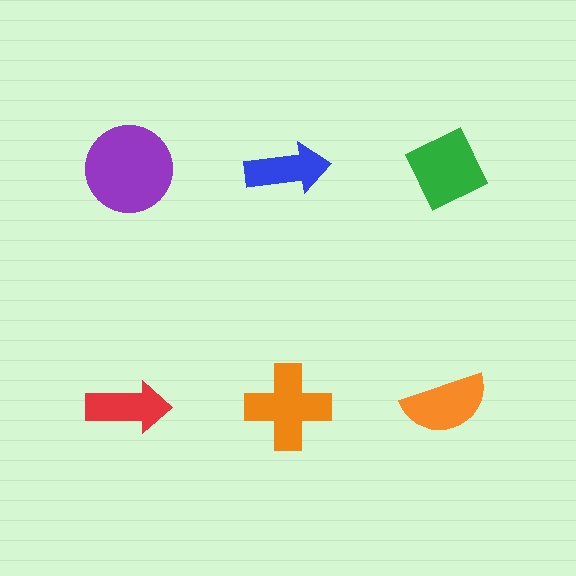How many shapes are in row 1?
3 shapes.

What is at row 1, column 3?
A green diamond.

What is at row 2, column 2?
An orange cross.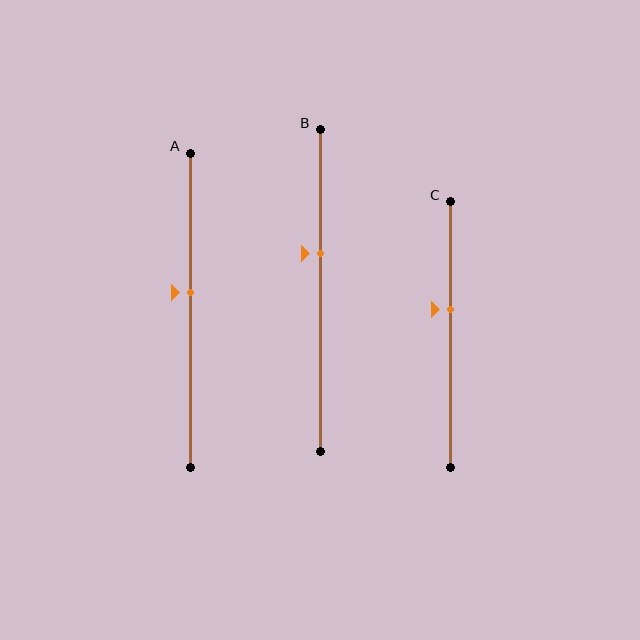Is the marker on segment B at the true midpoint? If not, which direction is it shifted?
No, the marker on segment B is shifted upward by about 12% of the segment length.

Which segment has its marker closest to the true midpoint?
Segment A has its marker closest to the true midpoint.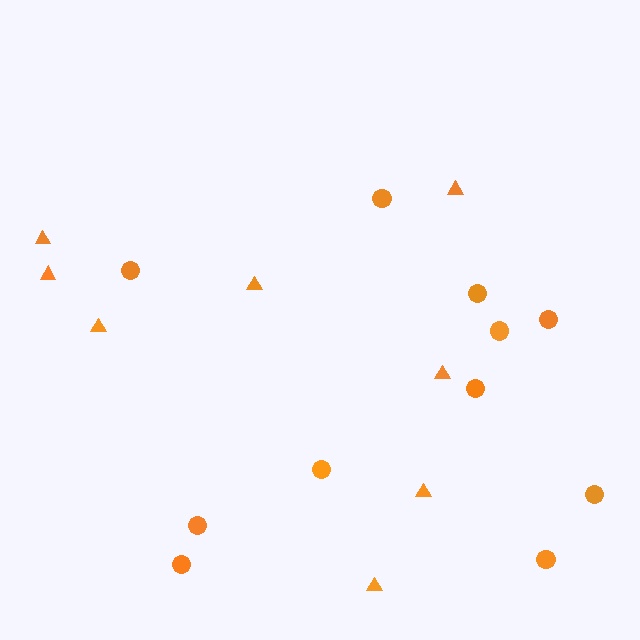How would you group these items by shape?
There are 2 groups: one group of circles (11) and one group of triangles (8).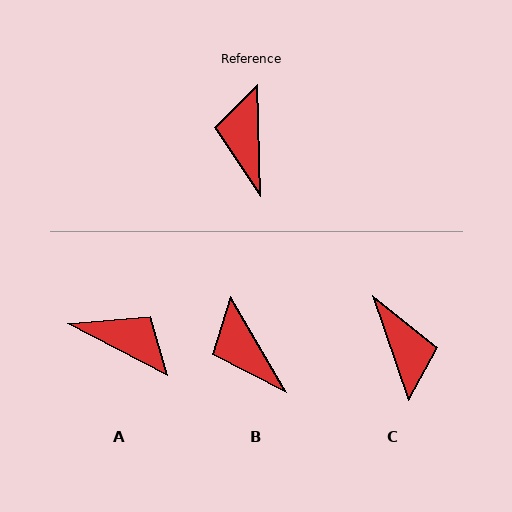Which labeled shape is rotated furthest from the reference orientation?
C, about 163 degrees away.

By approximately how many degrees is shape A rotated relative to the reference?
Approximately 119 degrees clockwise.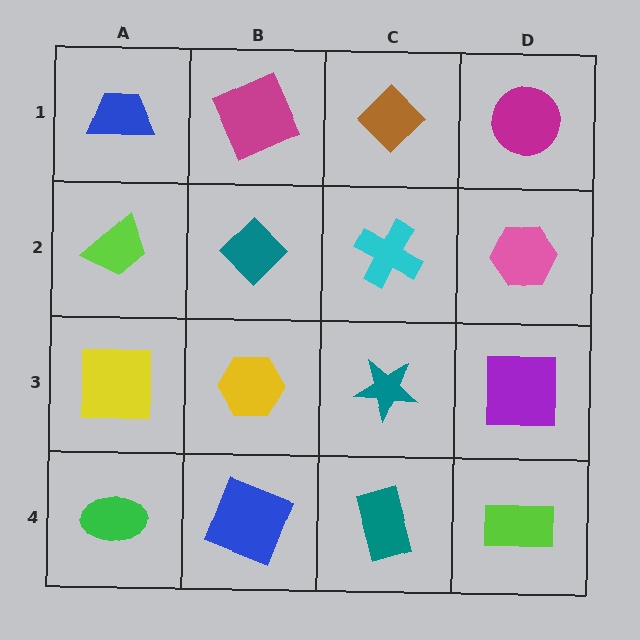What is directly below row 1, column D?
A pink hexagon.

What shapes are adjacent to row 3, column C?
A cyan cross (row 2, column C), a teal rectangle (row 4, column C), a yellow hexagon (row 3, column B), a purple square (row 3, column D).